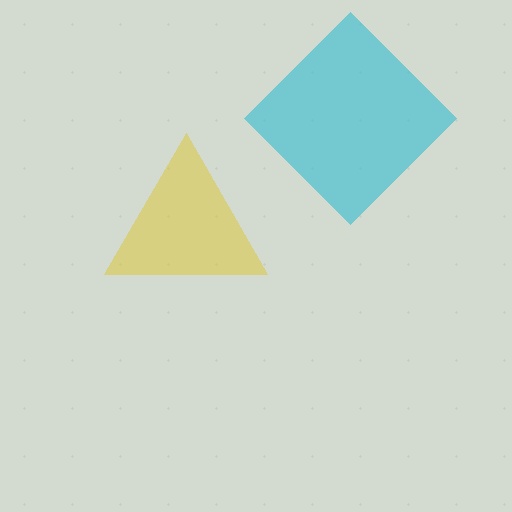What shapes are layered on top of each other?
The layered shapes are: a cyan diamond, a yellow triangle.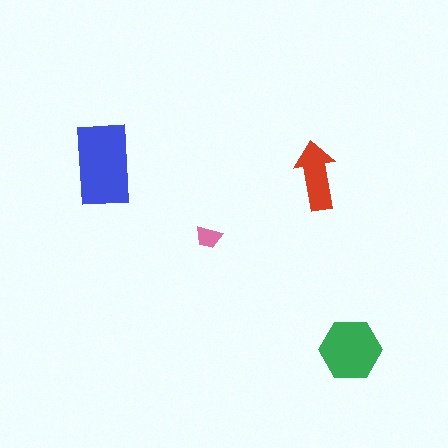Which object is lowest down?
The green hexagon is bottommost.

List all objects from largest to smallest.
The blue rectangle, the green hexagon, the red arrow, the pink trapezoid.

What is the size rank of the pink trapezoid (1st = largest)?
4th.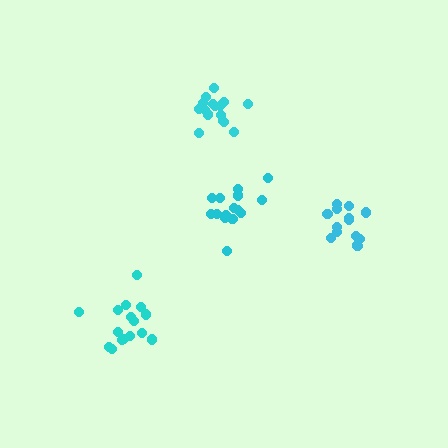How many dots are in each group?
Group 1: 15 dots, Group 2: 16 dots, Group 3: 14 dots, Group 4: 16 dots (61 total).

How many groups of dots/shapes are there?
There are 4 groups.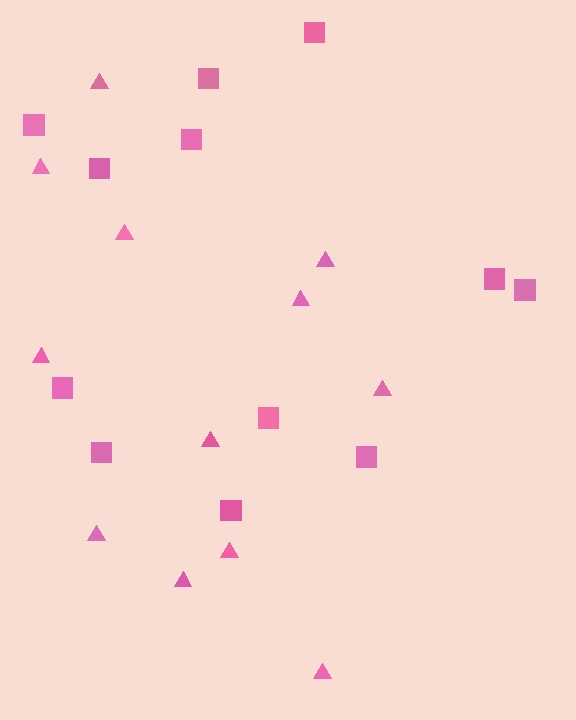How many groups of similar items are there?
There are 2 groups: one group of squares (12) and one group of triangles (12).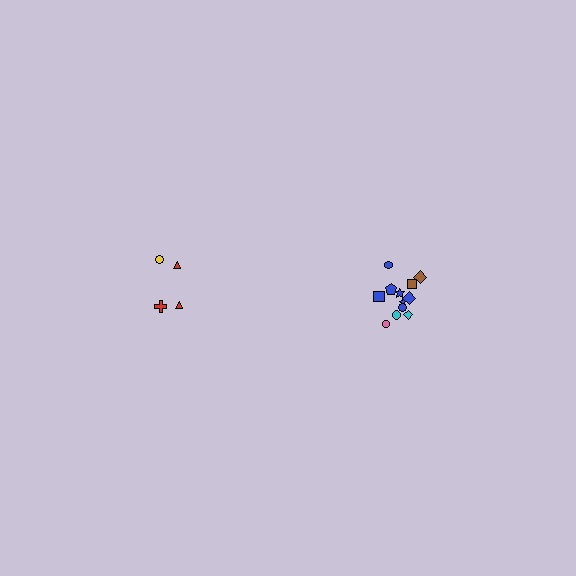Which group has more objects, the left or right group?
The right group.